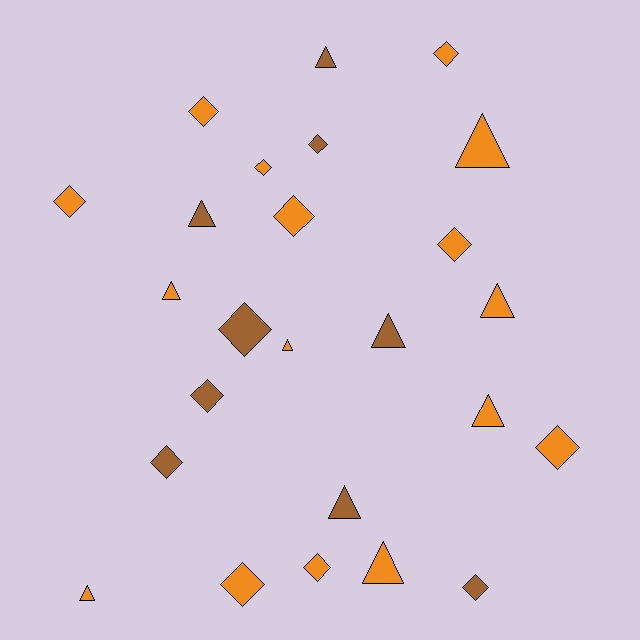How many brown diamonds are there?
There are 5 brown diamonds.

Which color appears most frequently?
Orange, with 16 objects.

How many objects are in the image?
There are 25 objects.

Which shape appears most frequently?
Diamond, with 14 objects.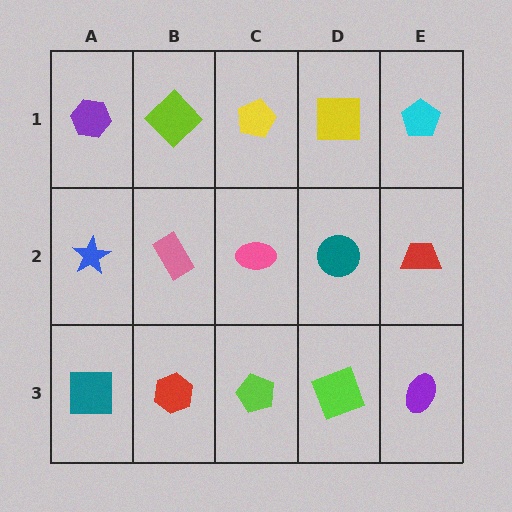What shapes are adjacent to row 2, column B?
A lime diamond (row 1, column B), a red hexagon (row 3, column B), a blue star (row 2, column A), a pink ellipse (row 2, column C).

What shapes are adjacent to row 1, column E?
A red trapezoid (row 2, column E), a yellow square (row 1, column D).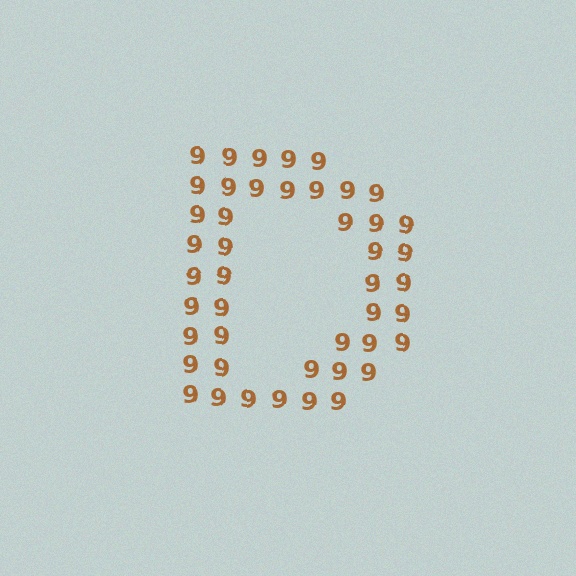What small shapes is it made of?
It is made of small digit 9's.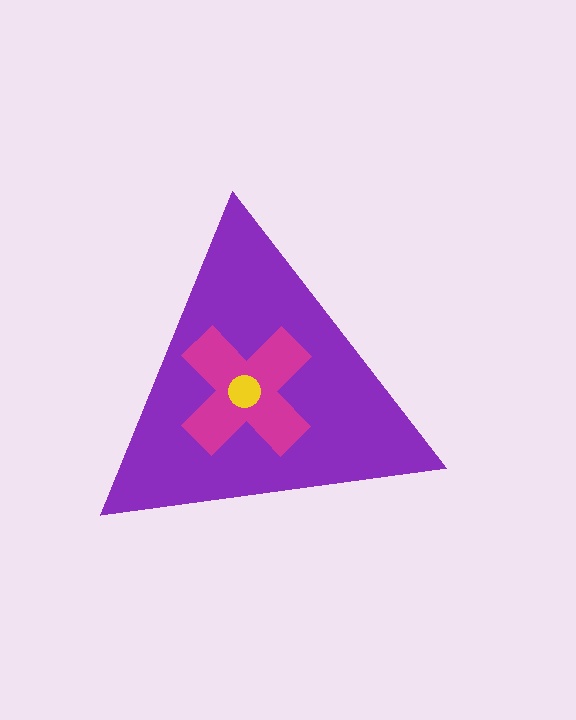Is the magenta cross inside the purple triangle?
Yes.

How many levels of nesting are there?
3.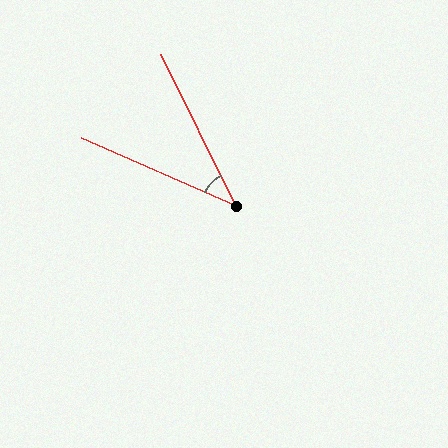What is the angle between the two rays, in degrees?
Approximately 40 degrees.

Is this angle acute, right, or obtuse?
It is acute.